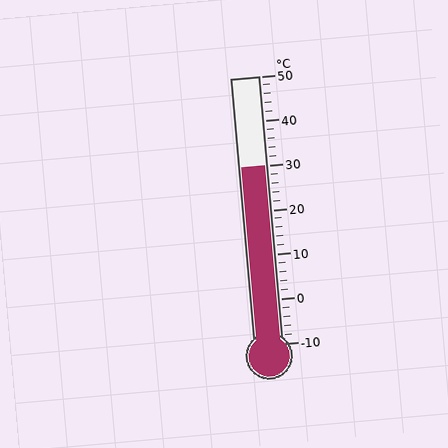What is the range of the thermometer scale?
The thermometer scale ranges from -10°C to 50°C.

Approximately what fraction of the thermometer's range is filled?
The thermometer is filled to approximately 65% of its range.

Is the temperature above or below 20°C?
The temperature is above 20°C.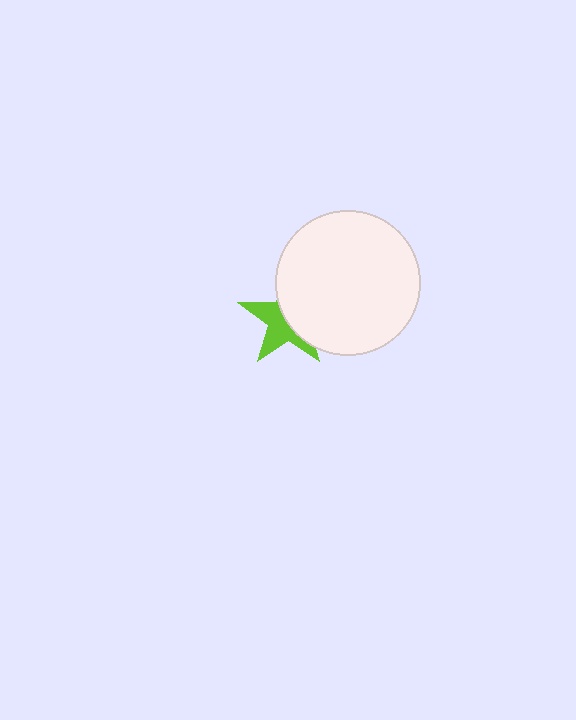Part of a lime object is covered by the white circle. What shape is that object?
It is a star.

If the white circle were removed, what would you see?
You would see the complete lime star.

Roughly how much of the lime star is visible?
About half of it is visible (roughly 48%).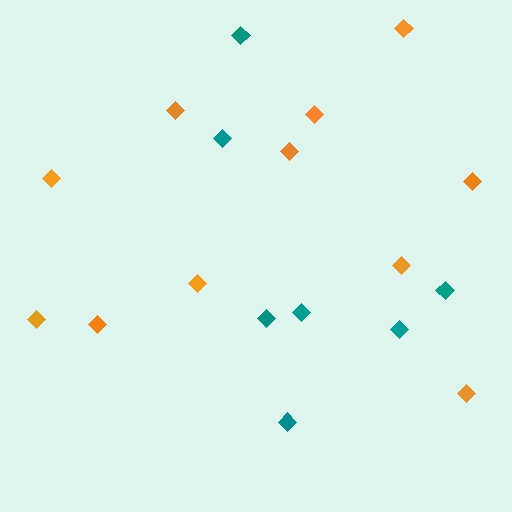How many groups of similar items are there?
There are 2 groups: one group of orange diamonds (11) and one group of teal diamonds (7).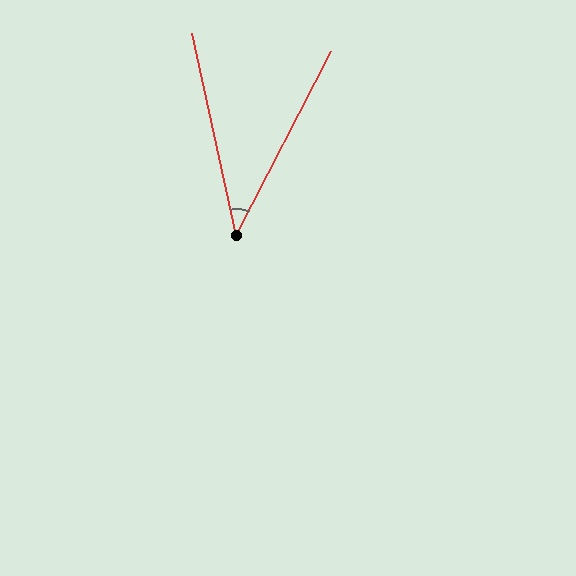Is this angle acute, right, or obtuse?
It is acute.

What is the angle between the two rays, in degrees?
Approximately 39 degrees.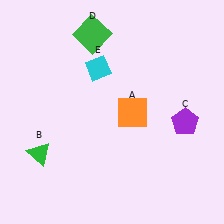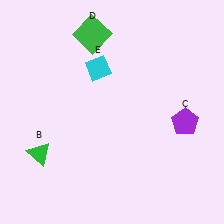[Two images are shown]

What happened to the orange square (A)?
The orange square (A) was removed in Image 2. It was in the bottom-right area of Image 1.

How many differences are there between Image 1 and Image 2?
There is 1 difference between the two images.